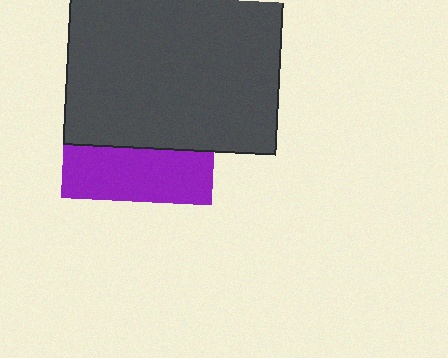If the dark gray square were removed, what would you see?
You would see the complete purple square.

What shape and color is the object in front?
The object in front is a dark gray square.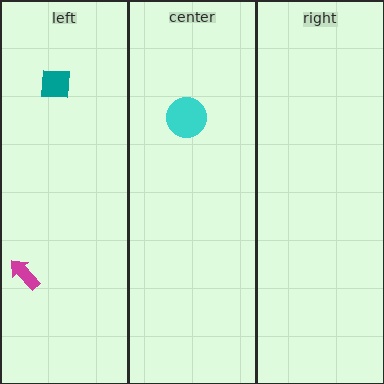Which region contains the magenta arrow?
The left region.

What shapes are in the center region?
The cyan circle.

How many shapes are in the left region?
2.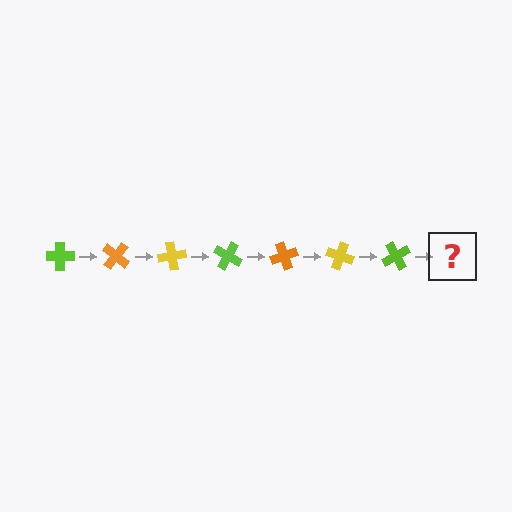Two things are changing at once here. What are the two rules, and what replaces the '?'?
The two rules are that it rotates 40 degrees each step and the color cycles through lime, orange, and yellow. The '?' should be an orange cross, rotated 280 degrees from the start.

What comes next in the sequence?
The next element should be an orange cross, rotated 280 degrees from the start.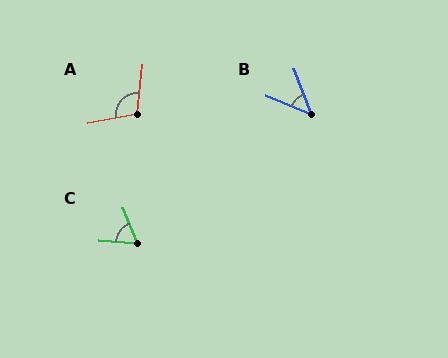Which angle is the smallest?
B, at approximately 47 degrees.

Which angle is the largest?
A, at approximately 106 degrees.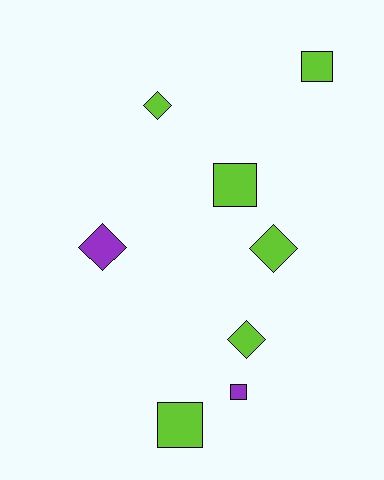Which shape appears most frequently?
Square, with 4 objects.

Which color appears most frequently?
Lime, with 6 objects.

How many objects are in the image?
There are 8 objects.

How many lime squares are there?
There are 3 lime squares.